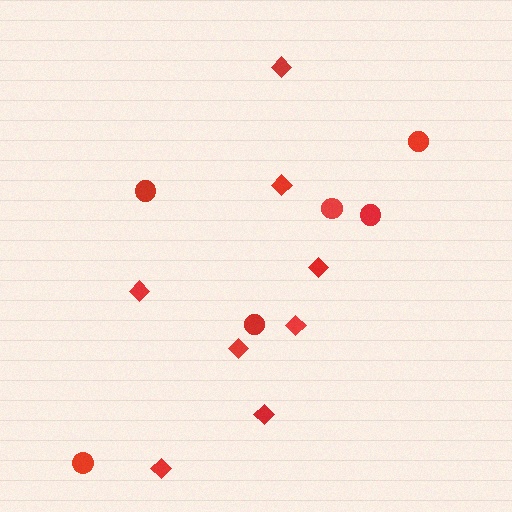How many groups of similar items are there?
There are 2 groups: one group of diamonds (8) and one group of circles (6).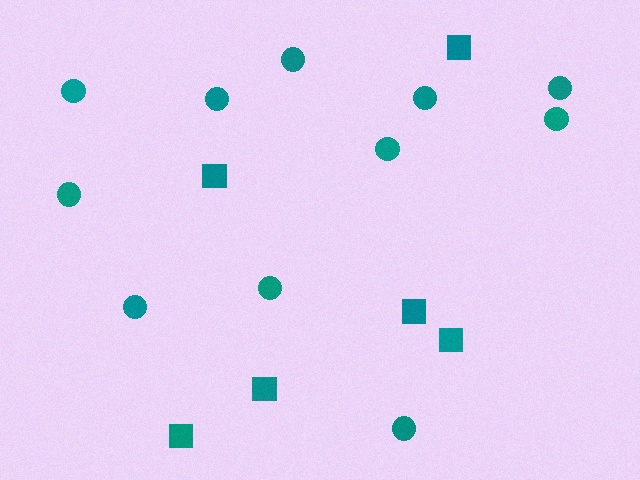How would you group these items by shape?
There are 2 groups: one group of squares (6) and one group of circles (11).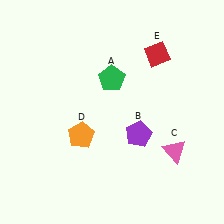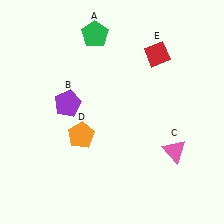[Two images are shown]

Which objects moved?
The objects that moved are: the green pentagon (A), the purple pentagon (B).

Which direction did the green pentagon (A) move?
The green pentagon (A) moved up.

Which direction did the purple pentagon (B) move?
The purple pentagon (B) moved left.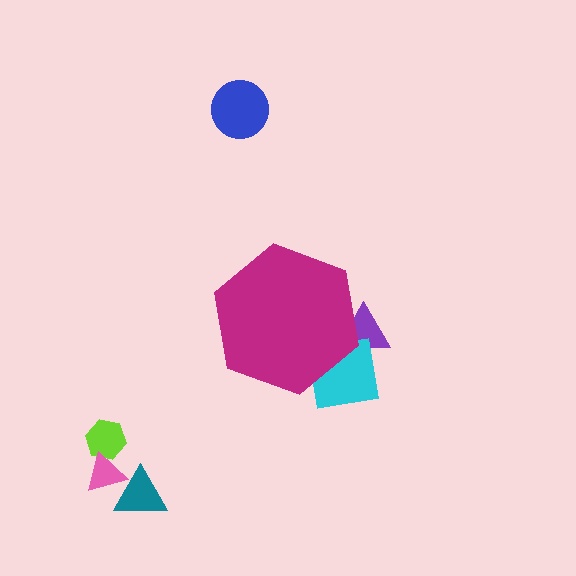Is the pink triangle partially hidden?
No, the pink triangle is fully visible.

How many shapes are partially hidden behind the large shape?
2 shapes are partially hidden.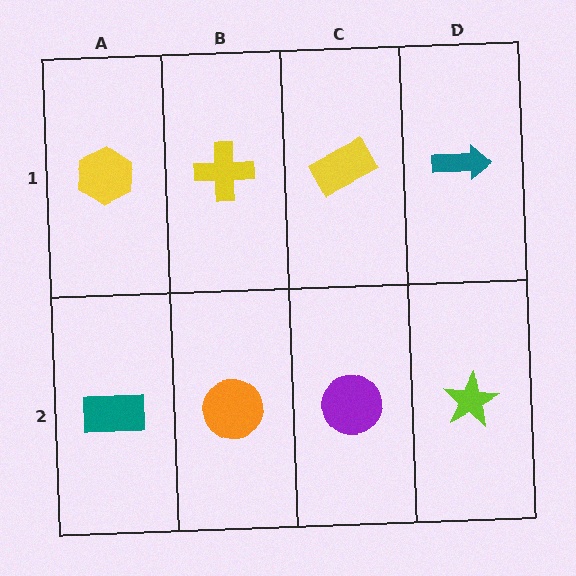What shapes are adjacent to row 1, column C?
A purple circle (row 2, column C), a yellow cross (row 1, column B), a teal arrow (row 1, column D).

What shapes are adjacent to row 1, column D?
A lime star (row 2, column D), a yellow rectangle (row 1, column C).